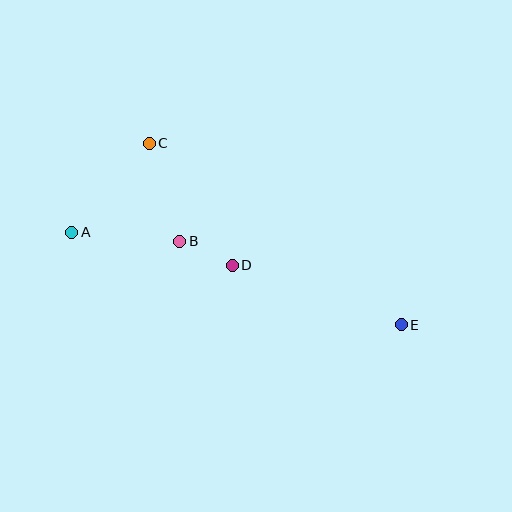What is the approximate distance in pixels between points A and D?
The distance between A and D is approximately 164 pixels.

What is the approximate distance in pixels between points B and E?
The distance between B and E is approximately 237 pixels.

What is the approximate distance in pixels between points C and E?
The distance between C and E is approximately 310 pixels.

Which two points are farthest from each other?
Points A and E are farthest from each other.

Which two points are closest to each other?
Points B and D are closest to each other.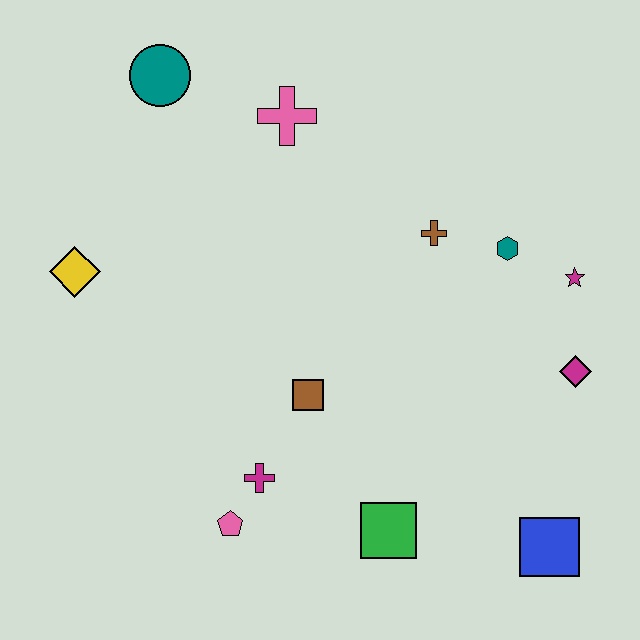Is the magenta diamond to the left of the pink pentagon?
No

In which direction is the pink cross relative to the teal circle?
The pink cross is to the right of the teal circle.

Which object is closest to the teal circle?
The pink cross is closest to the teal circle.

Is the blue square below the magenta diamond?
Yes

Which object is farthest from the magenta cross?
The teal circle is farthest from the magenta cross.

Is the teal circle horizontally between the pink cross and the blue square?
No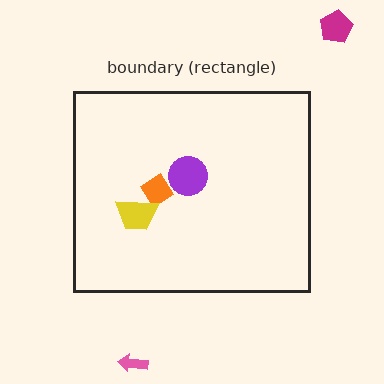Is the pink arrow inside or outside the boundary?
Outside.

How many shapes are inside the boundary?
3 inside, 2 outside.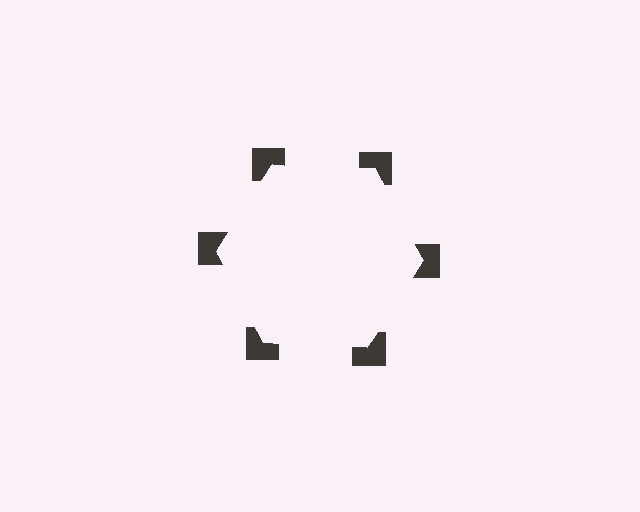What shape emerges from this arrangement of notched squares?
An illusory hexagon — its edges are inferred from the aligned wedge cuts in the notched squares, not physically drawn.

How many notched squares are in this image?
There are 6 — one at each vertex of the illusory hexagon.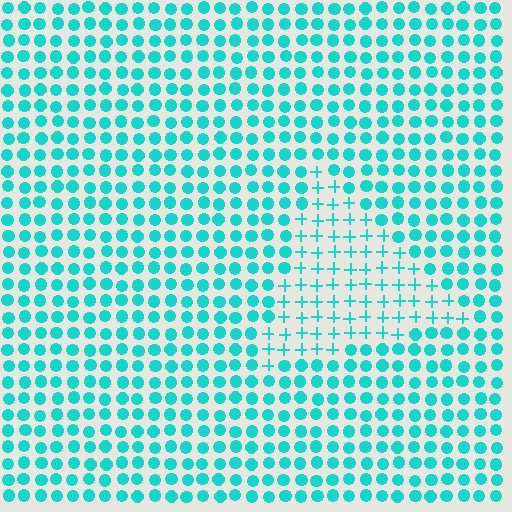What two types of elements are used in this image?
The image uses plus signs inside the triangle region and circles outside it.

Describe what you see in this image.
The image is filled with small cyan elements arranged in a uniform grid. A triangle-shaped region contains plus signs, while the surrounding area contains circles. The boundary is defined purely by the change in element shape.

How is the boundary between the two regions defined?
The boundary is defined by a change in element shape: plus signs inside vs. circles outside. All elements share the same color and spacing.